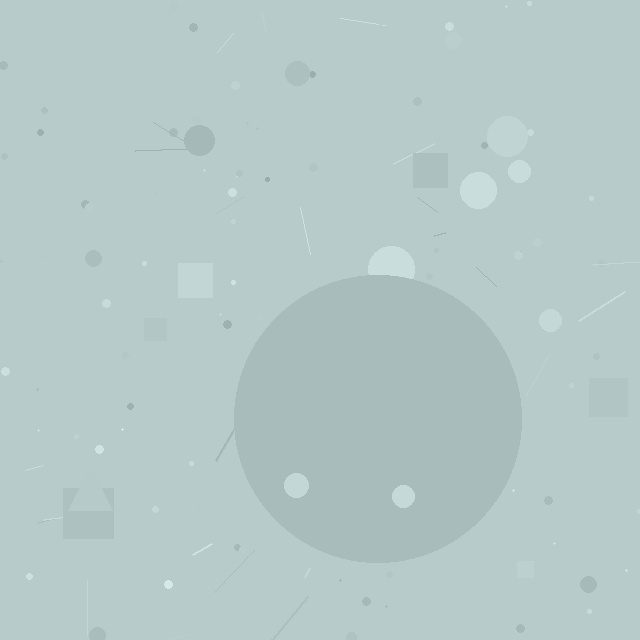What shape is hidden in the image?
A circle is hidden in the image.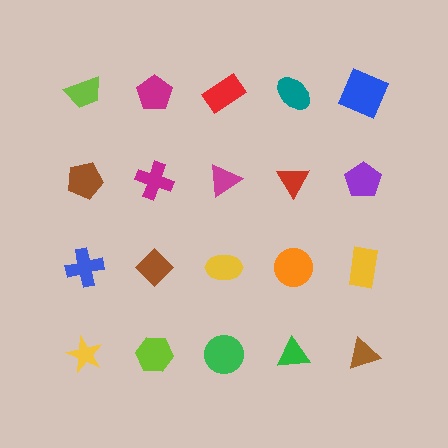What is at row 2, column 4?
A red triangle.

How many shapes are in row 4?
5 shapes.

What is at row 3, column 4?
An orange circle.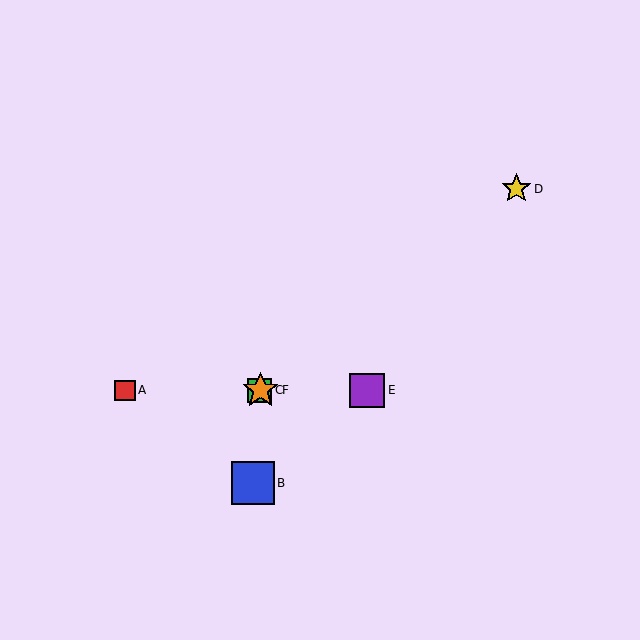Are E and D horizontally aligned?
No, E is at y≈390 and D is at y≈189.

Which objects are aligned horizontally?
Objects A, C, E, F are aligned horizontally.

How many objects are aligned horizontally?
4 objects (A, C, E, F) are aligned horizontally.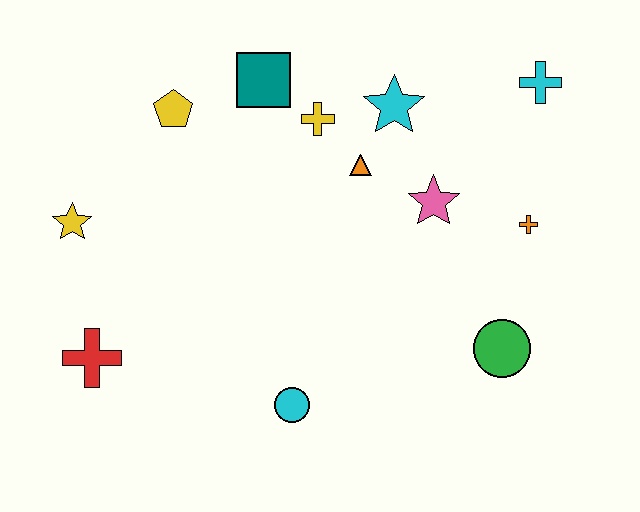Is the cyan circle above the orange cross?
No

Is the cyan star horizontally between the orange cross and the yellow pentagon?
Yes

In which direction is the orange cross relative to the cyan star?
The orange cross is to the right of the cyan star.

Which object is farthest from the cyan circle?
The cyan cross is farthest from the cyan circle.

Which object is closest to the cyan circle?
The red cross is closest to the cyan circle.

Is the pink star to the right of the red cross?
Yes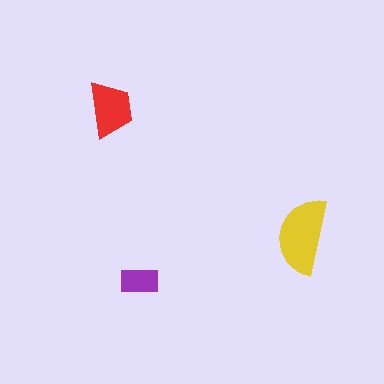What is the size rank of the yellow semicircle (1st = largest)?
1st.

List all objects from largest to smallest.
The yellow semicircle, the red trapezoid, the purple rectangle.